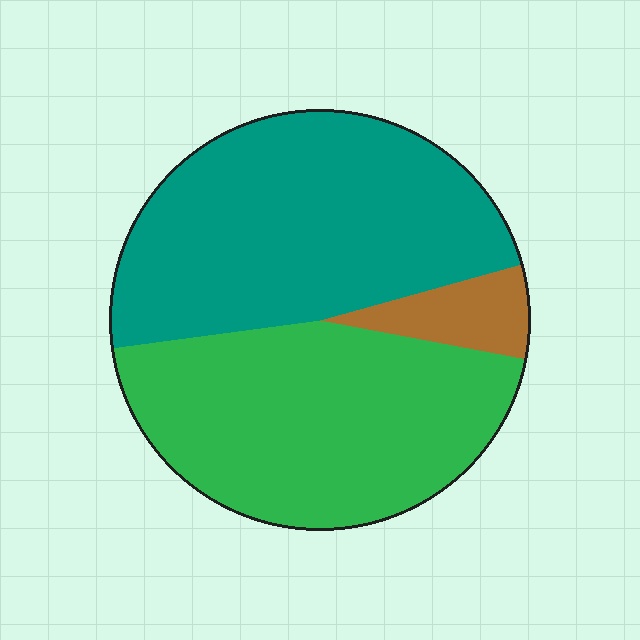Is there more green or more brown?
Green.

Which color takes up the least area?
Brown, at roughly 5%.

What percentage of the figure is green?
Green covers about 45% of the figure.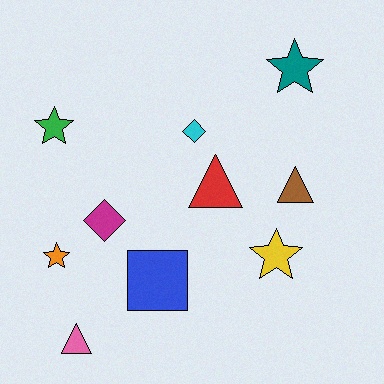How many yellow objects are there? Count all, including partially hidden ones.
There is 1 yellow object.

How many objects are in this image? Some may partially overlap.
There are 10 objects.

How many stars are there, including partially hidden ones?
There are 4 stars.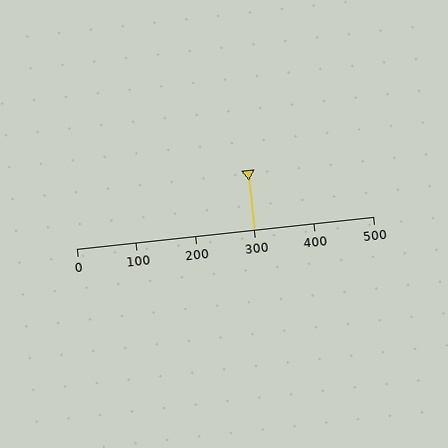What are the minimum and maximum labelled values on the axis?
The axis runs from 0 to 500.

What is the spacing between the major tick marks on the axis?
The major ticks are spaced 100 apart.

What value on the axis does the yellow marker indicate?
The marker indicates approximately 300.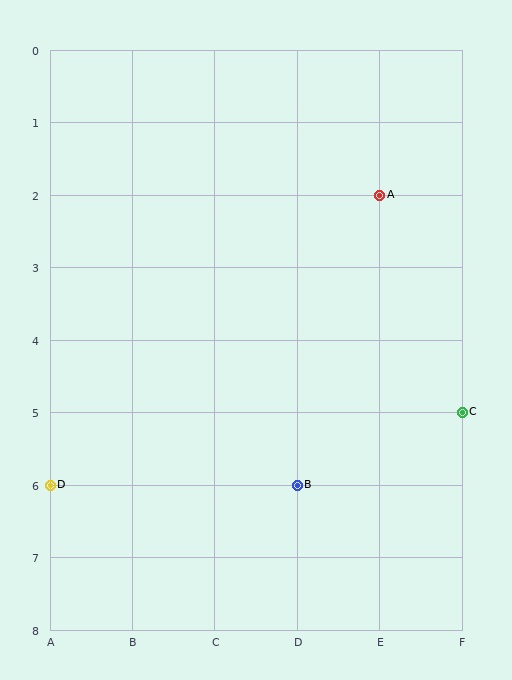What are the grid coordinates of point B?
Point B is at grid coordinates (D, 6).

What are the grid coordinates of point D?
Point D is at grid coordinates (A, 6).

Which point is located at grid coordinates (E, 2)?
Point A is at (E, 2).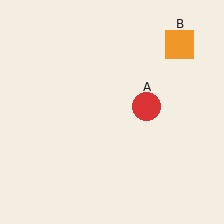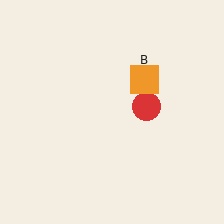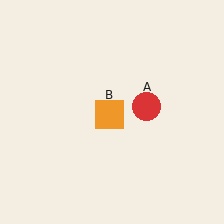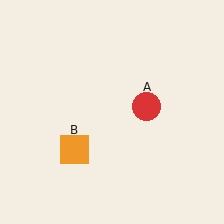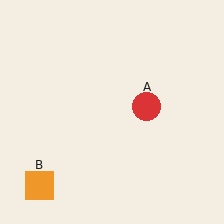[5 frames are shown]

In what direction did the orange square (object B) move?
The orange square (object B) moved down and to the left.